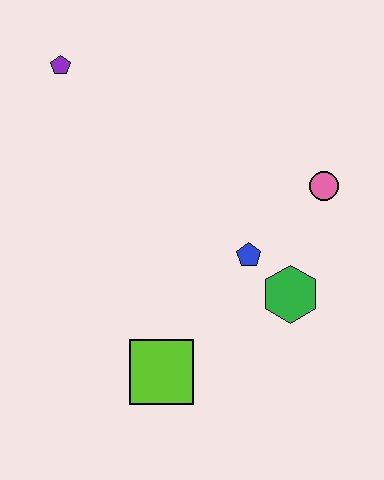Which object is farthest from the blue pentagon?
The purple pentagon is farthest from the blue pentagon.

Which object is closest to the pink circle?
The blue pentagon is closest to the pink circle.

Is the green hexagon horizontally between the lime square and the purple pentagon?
No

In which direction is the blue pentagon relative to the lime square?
The blue pentagon is above the lime square.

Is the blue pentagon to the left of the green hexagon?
Yes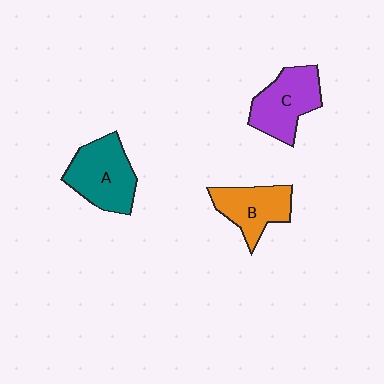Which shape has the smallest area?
Shape B (orange).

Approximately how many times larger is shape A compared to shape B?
Approximately 1.2 times.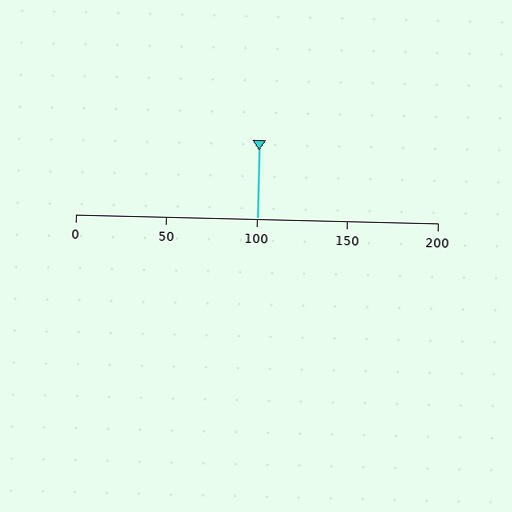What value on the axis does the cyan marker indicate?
The marker indicates approximately 100.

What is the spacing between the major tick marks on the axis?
The major ticks are spaced 50 apart.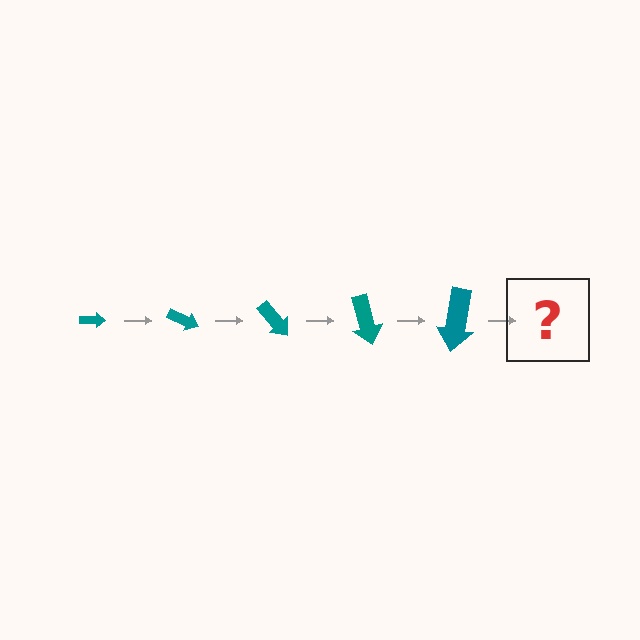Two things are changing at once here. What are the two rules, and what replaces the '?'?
The two rules are that the arrow grows larger each step and it rotates 25 degrees each step. The '?' should be an arrow, larger than the previous one and rotated 125 degrees from the start.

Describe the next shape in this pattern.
It should be an arrow, larger than the previous one and rotated 125 degrees from the start.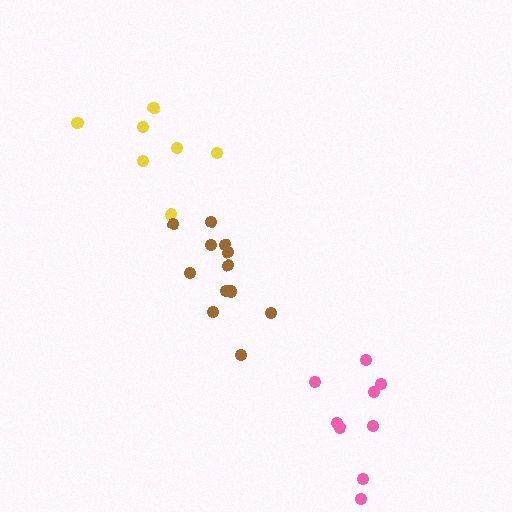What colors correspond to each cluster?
The clusters are colored: yellow, brown, pink.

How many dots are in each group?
Group 1: 7 dots, Group 2: 12 dots, Group 3: 9 dots (28 total).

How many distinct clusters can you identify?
There are 3 distinct clusters.